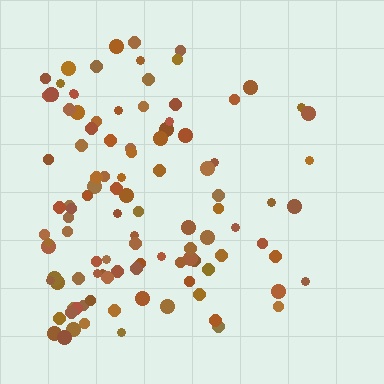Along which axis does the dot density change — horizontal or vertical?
Horizontal.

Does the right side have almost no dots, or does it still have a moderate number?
Still a moderate number, just noticeably fewer than the left.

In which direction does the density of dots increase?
From right to left, with the left side densest.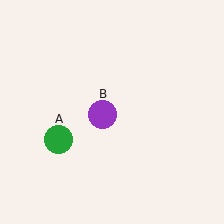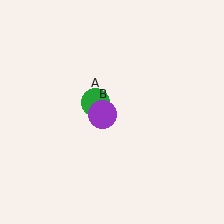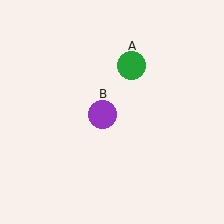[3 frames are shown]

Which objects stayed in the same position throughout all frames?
Purple circle (object B) remained stationary.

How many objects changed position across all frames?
1 object changed position: green circle (object A).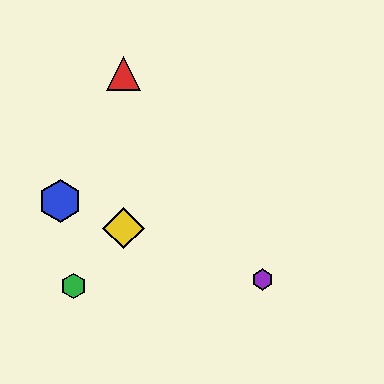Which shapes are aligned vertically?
The red triangle, the yellow diamond are aligned vertically.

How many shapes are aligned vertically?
2 shapes (the red triangle, the yellow diamond) are aligned vertically.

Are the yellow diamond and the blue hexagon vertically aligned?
No, the yellow diamond is at x≈124 and the blue hexagon is at x≈60.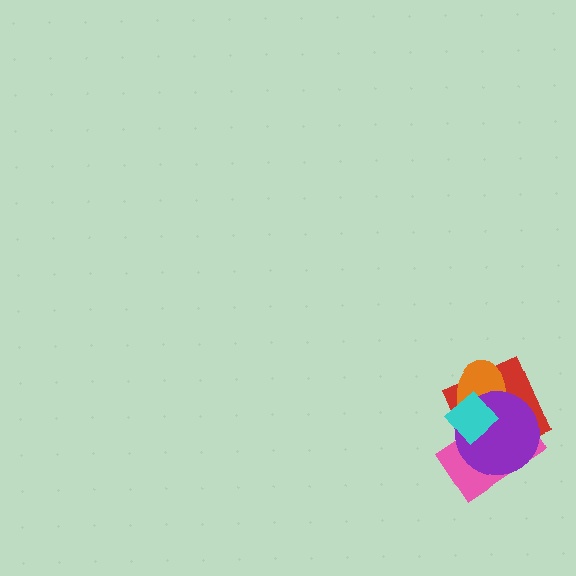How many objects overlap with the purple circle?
4 objects overlap with the purple circle.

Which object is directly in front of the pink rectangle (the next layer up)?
The orange ellipse is directly in front of the pink rectangle.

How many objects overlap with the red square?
4 objects overlap with the red square.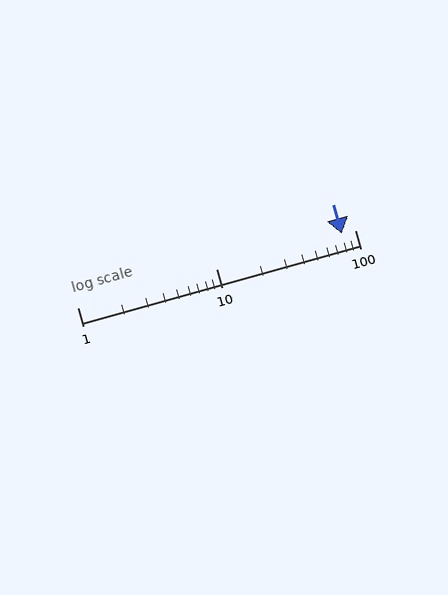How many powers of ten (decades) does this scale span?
The scale spans 2 decades, from 1 to 100.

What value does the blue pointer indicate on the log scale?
The pointer indicates approximately 80.